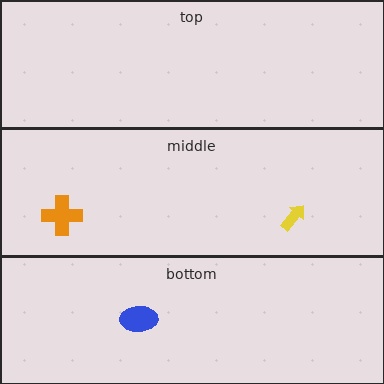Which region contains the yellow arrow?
The middle region.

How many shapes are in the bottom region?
1.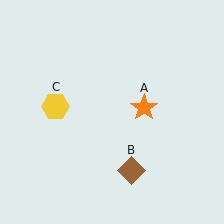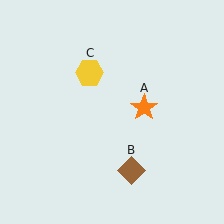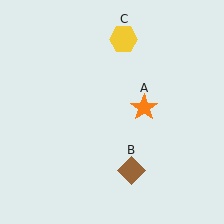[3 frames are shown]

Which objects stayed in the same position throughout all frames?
Orange star (object A) and brown diamond (object B) remained stationary.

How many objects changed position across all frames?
1 object changed position: yellow hexagon (object C).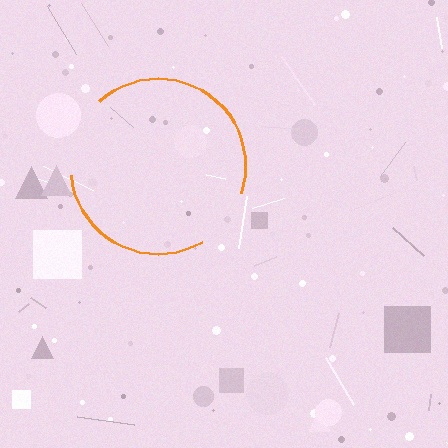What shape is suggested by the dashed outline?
The dashed outline suggests a circle.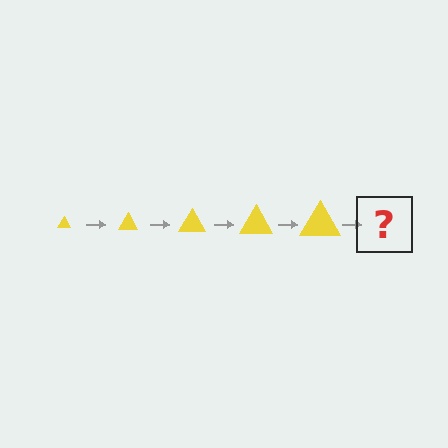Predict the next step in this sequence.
The next step is a yellow triangle, larger than the previous one.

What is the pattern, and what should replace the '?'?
The pattern is that the triangle gets progressively larger each step. The '?' should be a yellow triangle, larger than the previous one.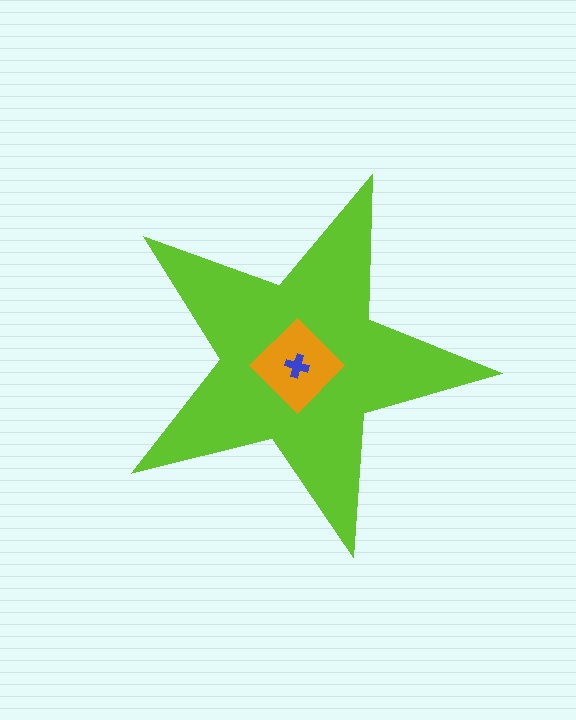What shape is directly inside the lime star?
The orange diamond.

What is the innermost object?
The blue cross.